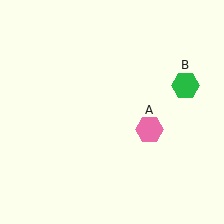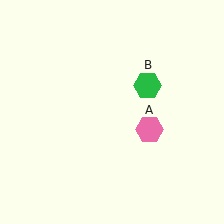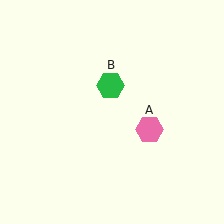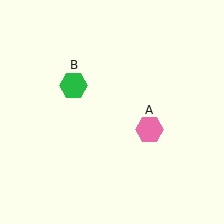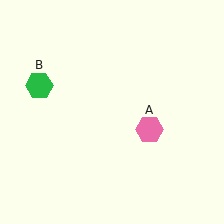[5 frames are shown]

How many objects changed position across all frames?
1 object changed position: green hexagon (object B).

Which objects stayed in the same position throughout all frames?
Pink hexagon (object A) remained stationary.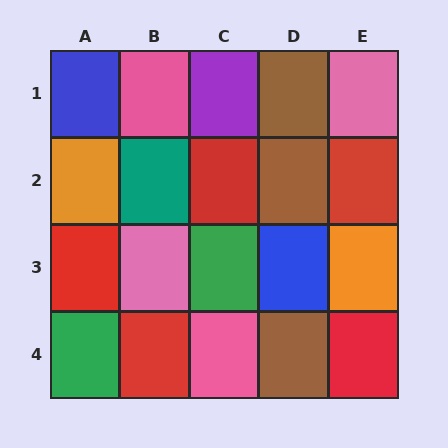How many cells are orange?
2 cells are orange.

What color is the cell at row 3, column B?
Pink.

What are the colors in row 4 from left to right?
Green, red, pink, brown, red.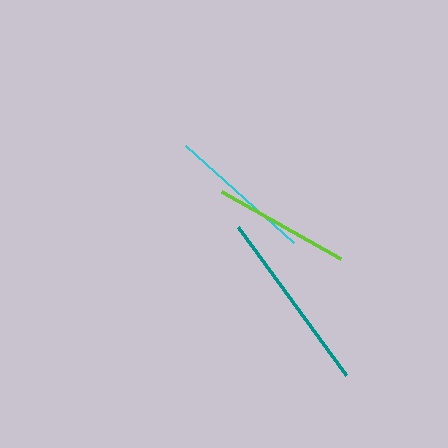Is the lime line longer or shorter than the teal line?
The teal line is longer than the lime line.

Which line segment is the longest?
The teal line is the longest at approximately 184 pixels.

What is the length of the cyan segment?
The cyan segment is approximately 145 pixels long.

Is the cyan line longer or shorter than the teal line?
The teal line is longer than the cyan line.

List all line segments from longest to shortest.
From longest to shortest: teal, cyan, lime.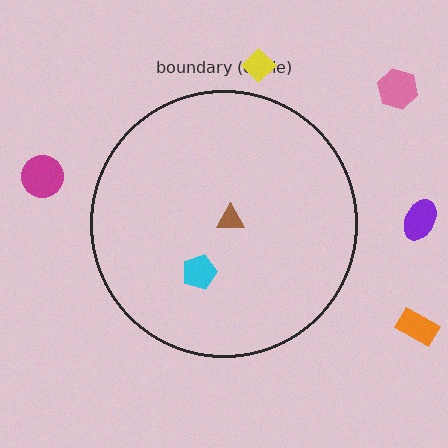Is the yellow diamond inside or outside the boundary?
Outside.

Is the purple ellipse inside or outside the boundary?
Outside.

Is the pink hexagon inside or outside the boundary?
Outside.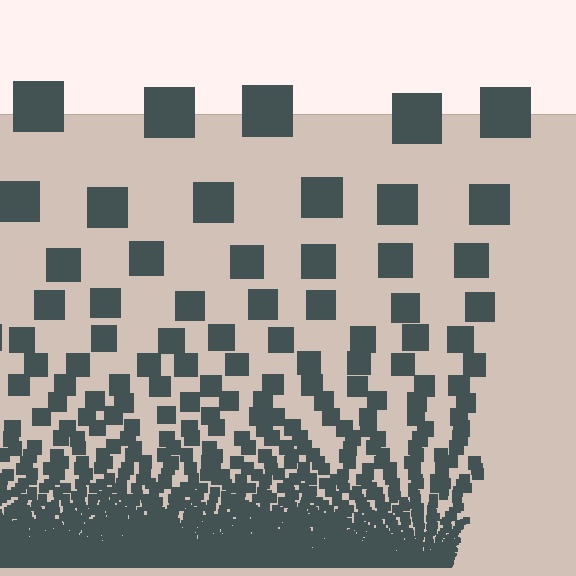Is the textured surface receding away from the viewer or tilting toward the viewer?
The surface appears to tilt toward the viewer. Texture elements get larger and sparser toward the top.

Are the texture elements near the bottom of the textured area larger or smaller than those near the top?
Smaller. The gradient is inverted — elements near the bottom are smaller and denser.